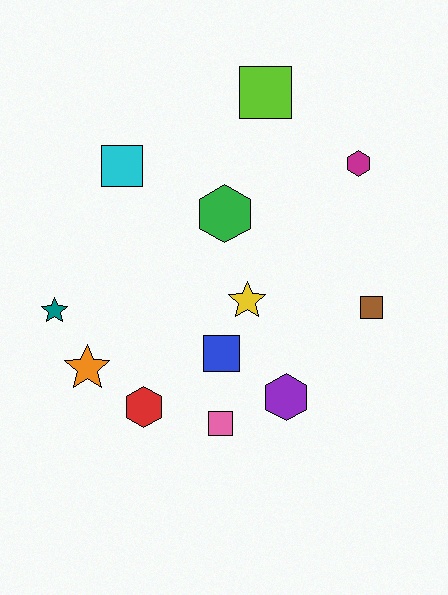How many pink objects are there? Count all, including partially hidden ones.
There is 1 pink object.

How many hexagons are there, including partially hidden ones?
There are 4 hexagons.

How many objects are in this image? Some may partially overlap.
There are 12 objects.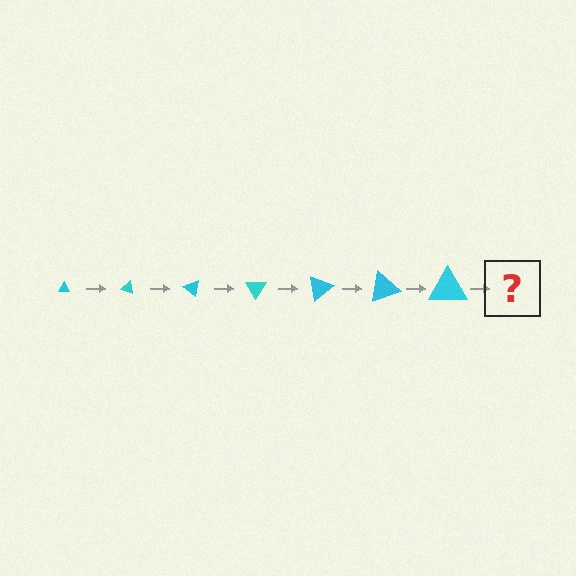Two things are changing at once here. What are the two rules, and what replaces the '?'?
The two rules are that the triangle grows larger each step and it rotates 20 degrees each step. The '?' should be a triangle, larger than the previous one and rotated 140 degrees from the start.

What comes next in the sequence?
The next element should be a triangle, larger than the previous one and rotated 140 degrees from the start.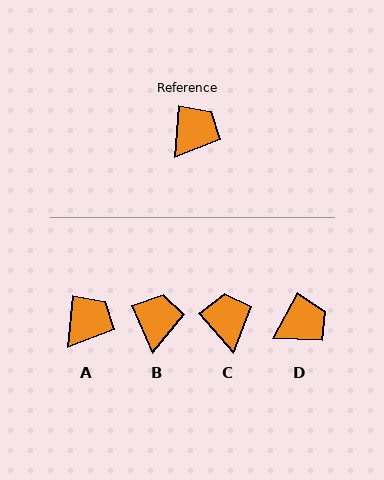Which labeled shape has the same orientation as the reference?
A.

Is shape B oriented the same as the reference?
No, it is off by about 29 degrees.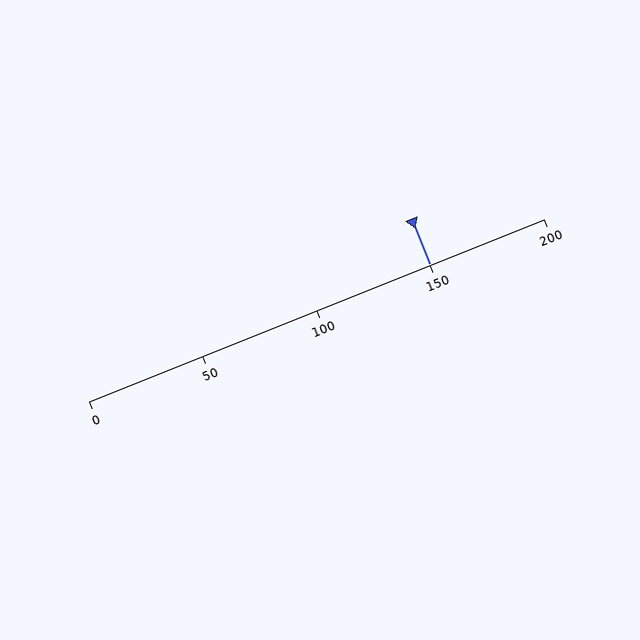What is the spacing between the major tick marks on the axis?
The major ticks are spaced 50 apart.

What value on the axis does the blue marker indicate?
The marker indicates approximately 150.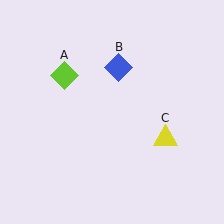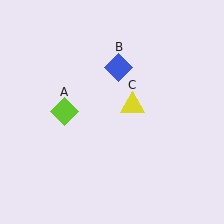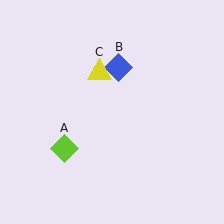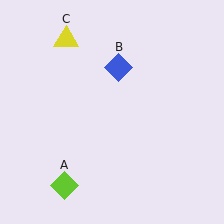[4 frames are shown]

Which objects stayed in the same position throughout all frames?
Blue diamond (object B) remained stationary.